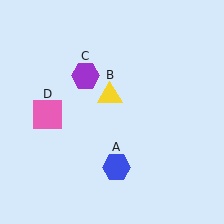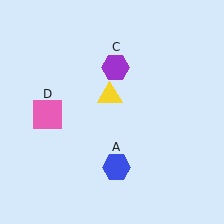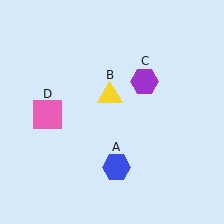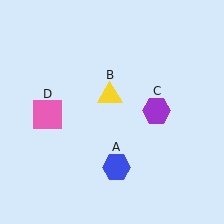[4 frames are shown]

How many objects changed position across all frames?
1 object changed position: purple hexagon (object C).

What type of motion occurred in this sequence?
The purple hexagon (object C) rotated clockwise around the center of the scene.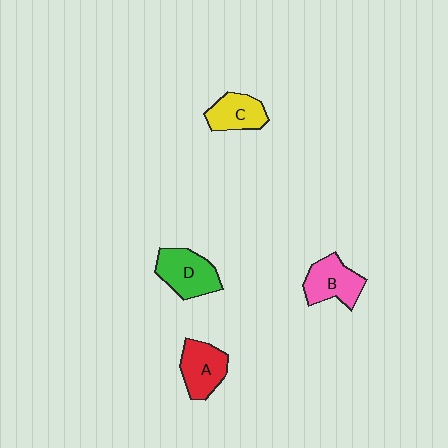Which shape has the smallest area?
Shape C (yellow).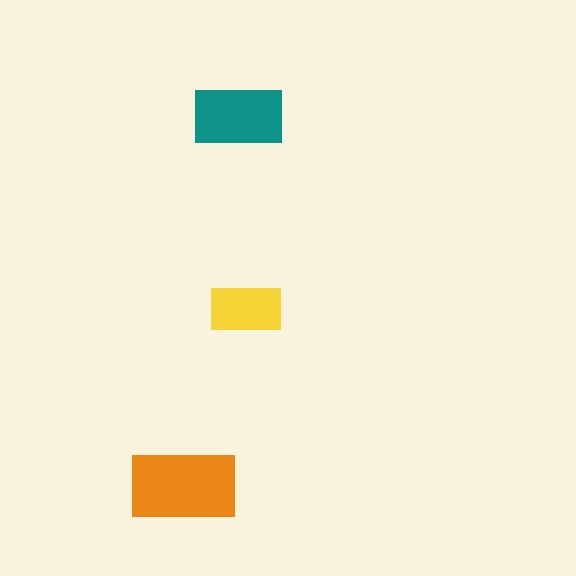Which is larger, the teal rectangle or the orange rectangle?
The orange one.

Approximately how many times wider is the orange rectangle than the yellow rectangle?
About 1.5 times wider.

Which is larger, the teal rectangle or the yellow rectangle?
The teal one.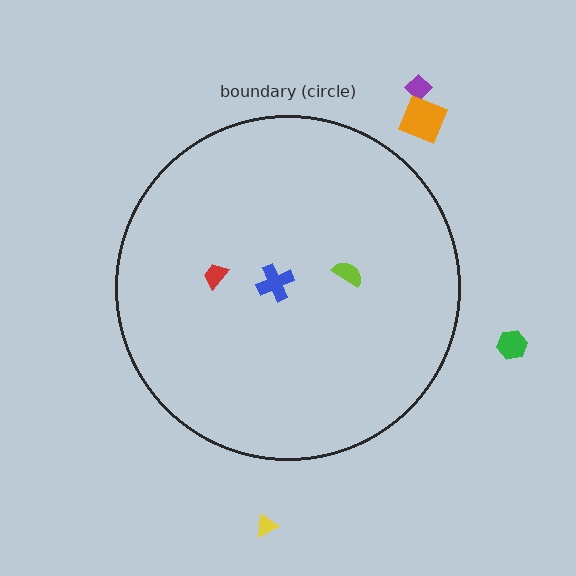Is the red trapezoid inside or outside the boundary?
Inside.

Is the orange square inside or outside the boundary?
Outside.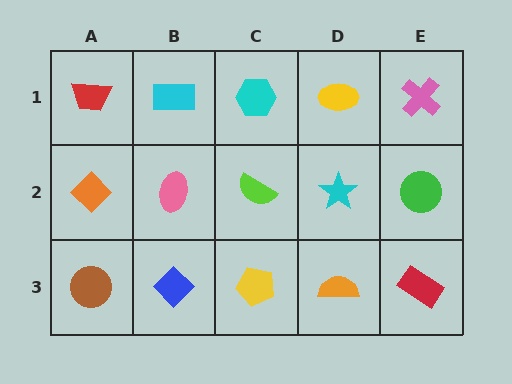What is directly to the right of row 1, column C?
A yellow ellipse.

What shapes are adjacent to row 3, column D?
A cyan star (row 2, column D), a yellow pentagon (row 3, column C), a red rectangle (row 3, column E).